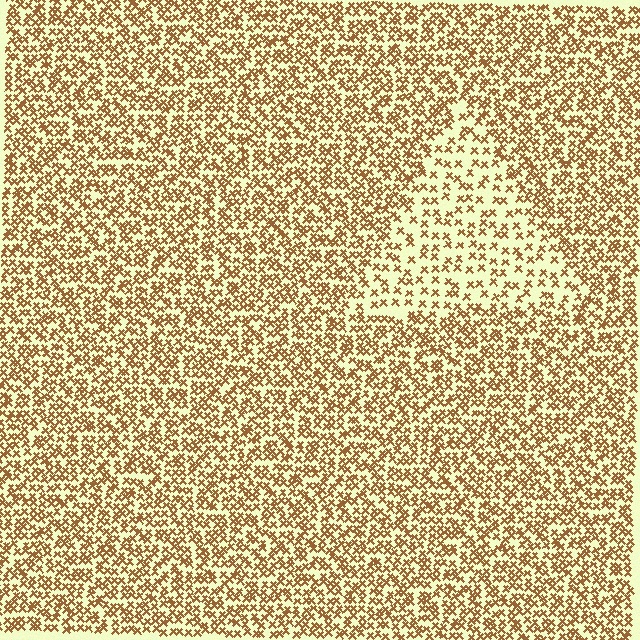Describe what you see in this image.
The image contains small brown elements arranged at two different densities. A triangle-shaped region is visible where the elements are less densely packed than the surrounding area.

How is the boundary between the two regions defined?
The boundary is defined by a change in element density (approximately 2.1x ratio). All elements are the same color, size, and shape.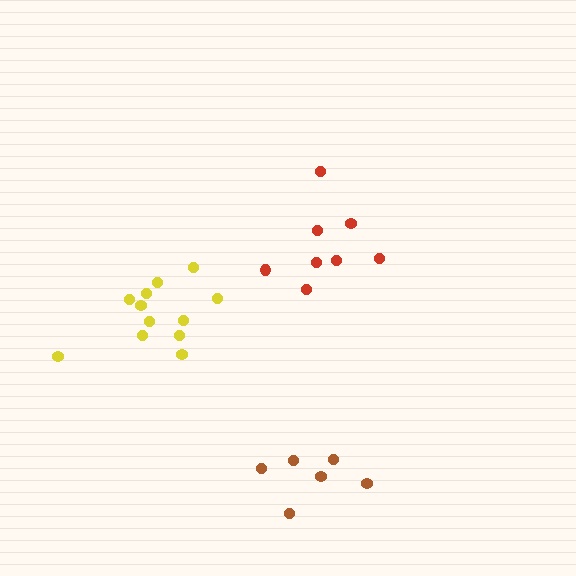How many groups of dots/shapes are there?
There are 3 groups.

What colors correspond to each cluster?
The clusters are colored: yellow, brown, red.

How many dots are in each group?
Group 1: 12 dots, Group 2: 6 dots, Group 3: 8 dots (26 total).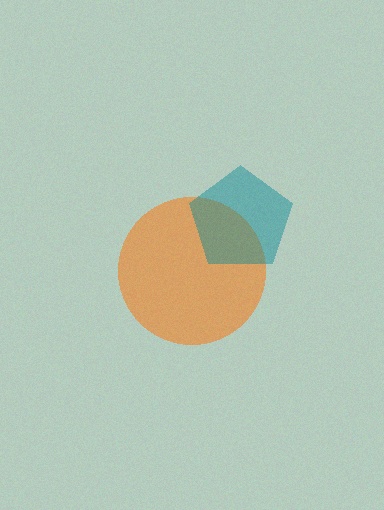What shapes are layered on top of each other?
The layered shapes are: an orange circle, a teal pentagon.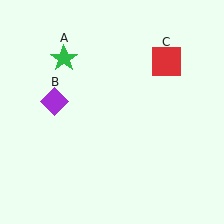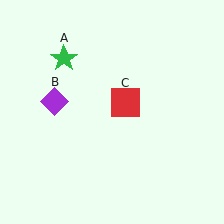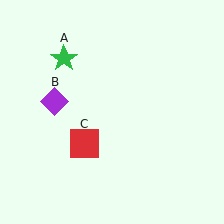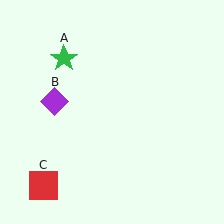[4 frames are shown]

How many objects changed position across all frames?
1 object changed position: red square (object C).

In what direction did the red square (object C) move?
The red square (object C) moved down and to the left.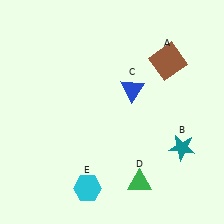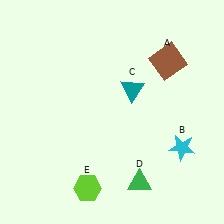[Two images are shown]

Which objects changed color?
B changed from teal to cyan. C changed from blue to teal. E changed from cyan to lime.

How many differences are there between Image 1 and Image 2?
There are 3 differences between the two images.